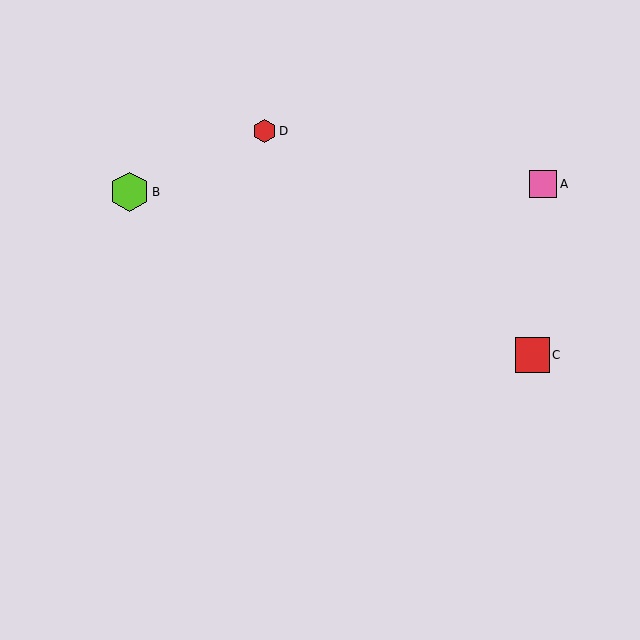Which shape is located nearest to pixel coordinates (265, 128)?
The red hexagon (labeled D) at (265, 131) is nearest to that location.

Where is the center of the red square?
The center of the red square is at (532, 355).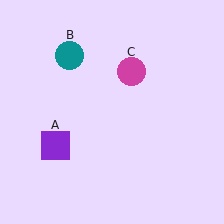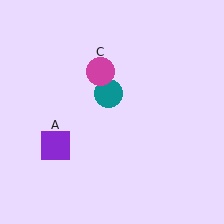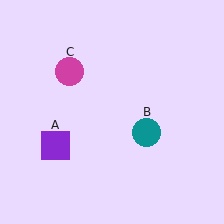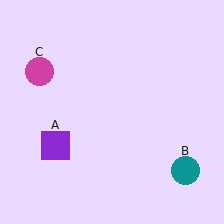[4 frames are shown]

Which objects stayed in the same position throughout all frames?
Purple square (object A) remained stationary.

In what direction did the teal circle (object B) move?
The teal circle (object B) moved down and to the right.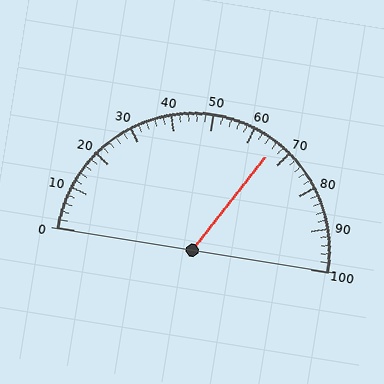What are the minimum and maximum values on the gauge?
The gauge ranges from 0 to 100.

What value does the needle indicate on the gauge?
The needle indicates approximately 66.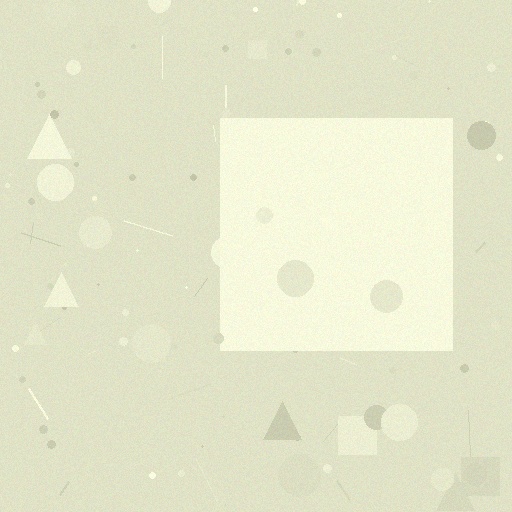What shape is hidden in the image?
A square is hidden in the image.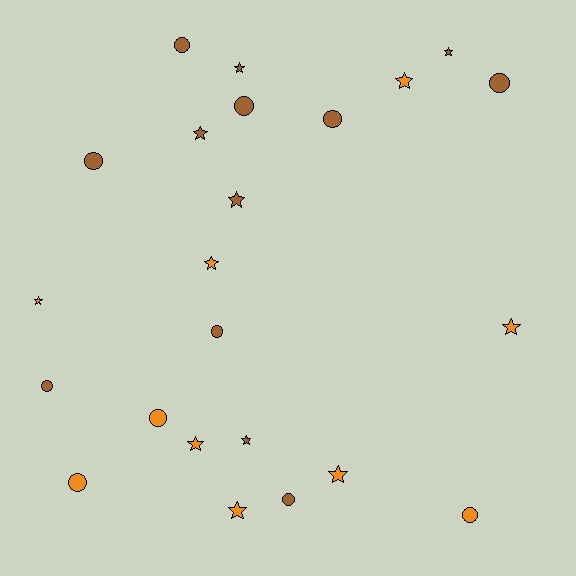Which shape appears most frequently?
Star, with 12 objects.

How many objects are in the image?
There are 23 objects.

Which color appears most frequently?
Brown, with 13 objects.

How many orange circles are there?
There are 3 orange circles.